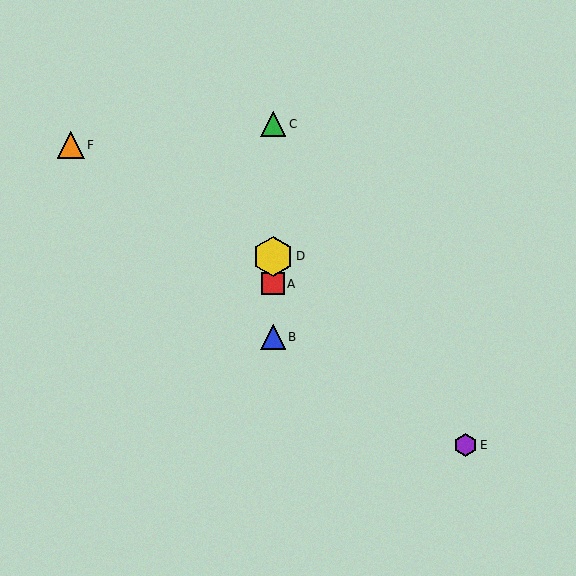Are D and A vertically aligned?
Yes, both are at x≈273.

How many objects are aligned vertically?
4 objects (A, B, C, D) are aligned vertically.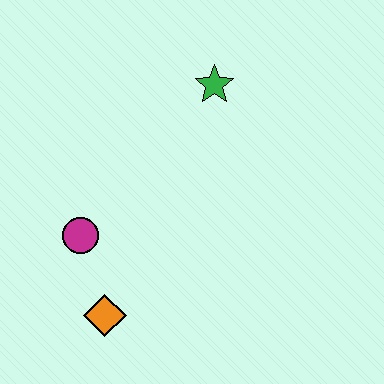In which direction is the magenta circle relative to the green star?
The magenta circle is below the green star.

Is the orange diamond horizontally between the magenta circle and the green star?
Yes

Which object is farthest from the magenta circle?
The green star is farthest from the magenta circle.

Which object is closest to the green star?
The magenta circle is closest to the green star.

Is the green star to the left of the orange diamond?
No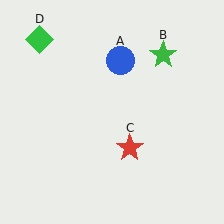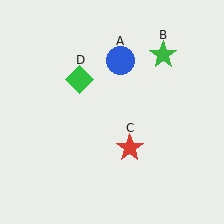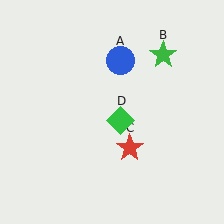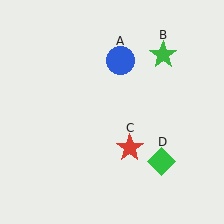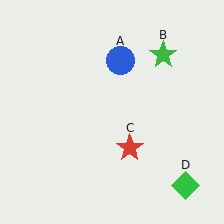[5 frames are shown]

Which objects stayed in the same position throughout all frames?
Blue circle (object A) and green star (object B) and red star (object C) remained stationary.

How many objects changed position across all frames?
1 object changed position: green diamond (object D).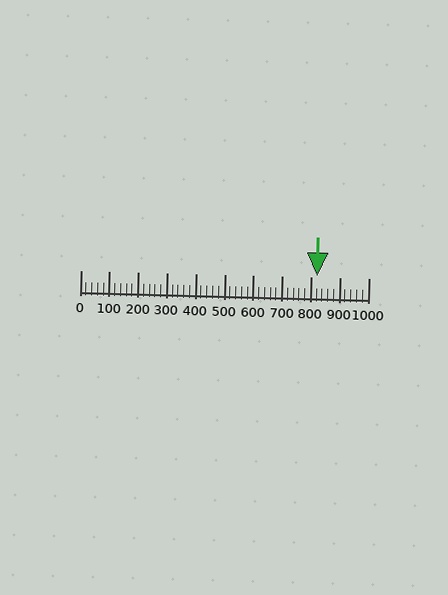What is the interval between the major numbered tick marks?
The major tick marks are spaced 100 units apart.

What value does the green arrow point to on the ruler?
The green arrow points to approximately 821.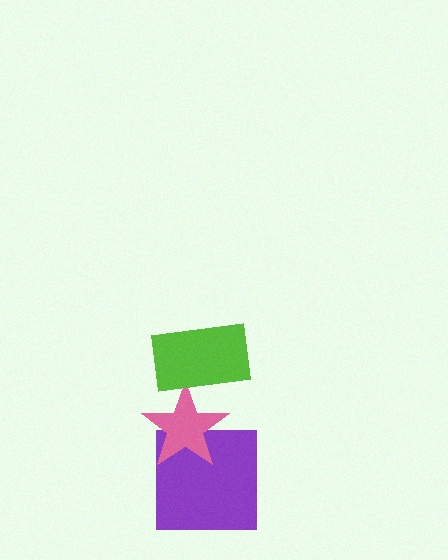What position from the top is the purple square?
The purple square is 3rd from the top.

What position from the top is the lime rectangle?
The lime rectangle is 1st from the top.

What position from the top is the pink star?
The pink star is 2nd from the top.